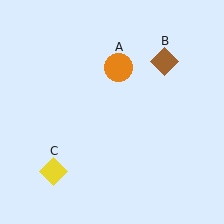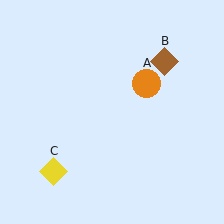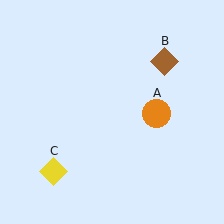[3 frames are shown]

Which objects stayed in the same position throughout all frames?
Brown diamond (object B) and yellow diamond (object C) remained stationary.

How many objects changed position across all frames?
1 object changed position: orange circle (object A).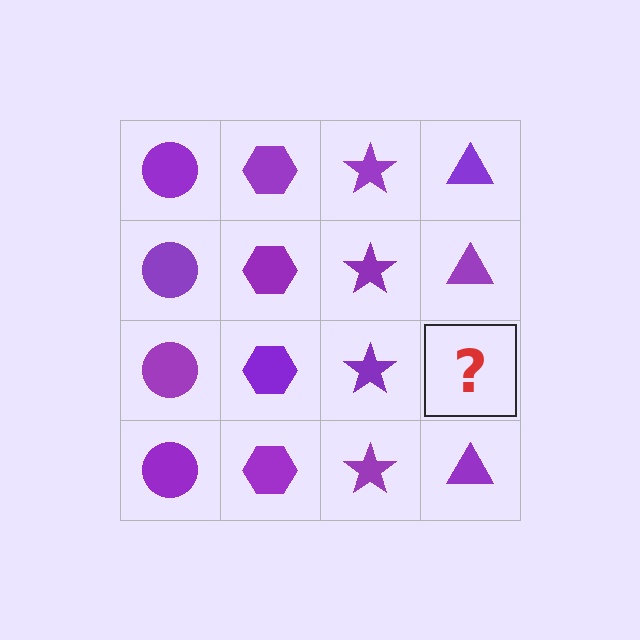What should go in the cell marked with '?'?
The missing cell should contain a purple triangle.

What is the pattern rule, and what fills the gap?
The rule is that each column has a consistent shape. The gap should be filled with a purple triangle.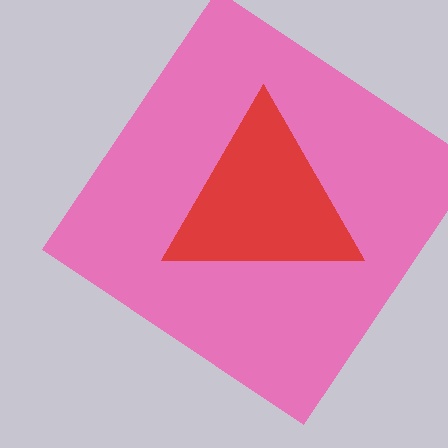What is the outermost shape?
The pink diamond.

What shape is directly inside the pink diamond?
The red triangle.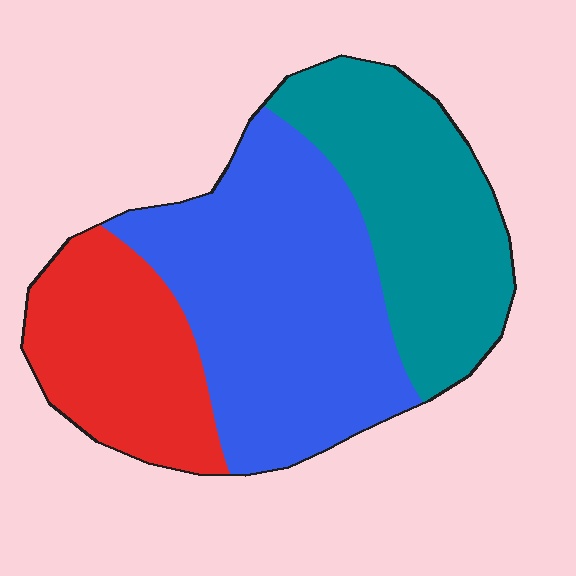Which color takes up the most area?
Blue, at roughly 45%.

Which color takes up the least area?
Red, at roughly 25%.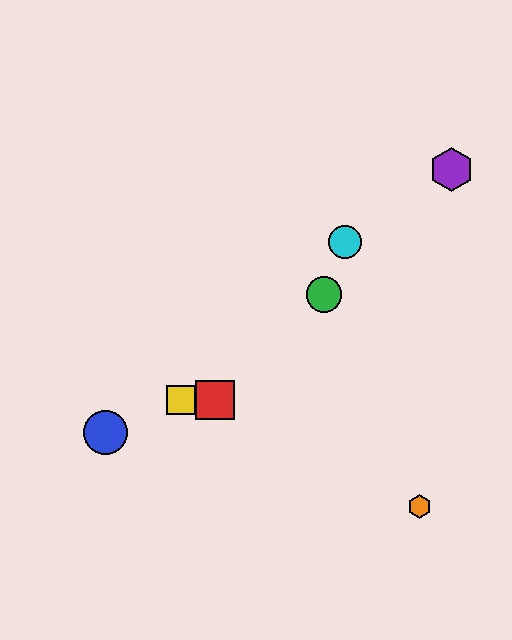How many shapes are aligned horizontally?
2 shapes (the red square, the yellow square) are aligned horizontally.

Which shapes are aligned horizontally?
The red square, the yellow square are aligned horizontally.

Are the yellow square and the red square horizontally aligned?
Yes, both are at y≈400.